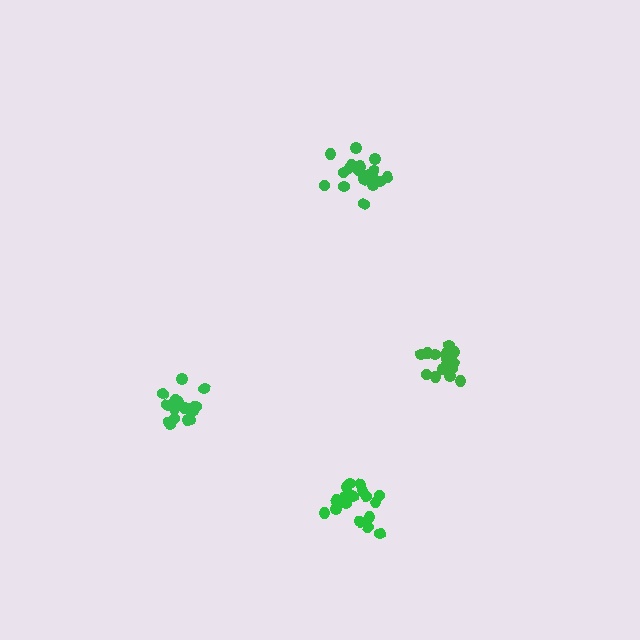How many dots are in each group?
Group 1: 18 dots, Group 2: 20 dots, Group 3: 18 dots, Group 4: 19 dots (75 total).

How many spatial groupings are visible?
There are 4 spatial groupings.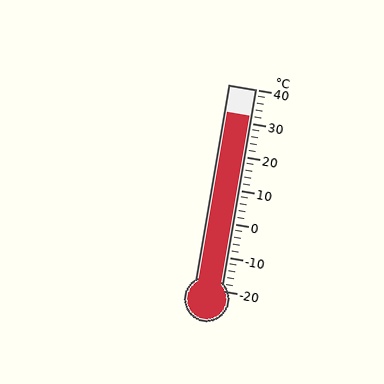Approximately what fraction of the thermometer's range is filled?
The thermometer is filled to approximately 85% of its range.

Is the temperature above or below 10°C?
The temperature is above 10°C.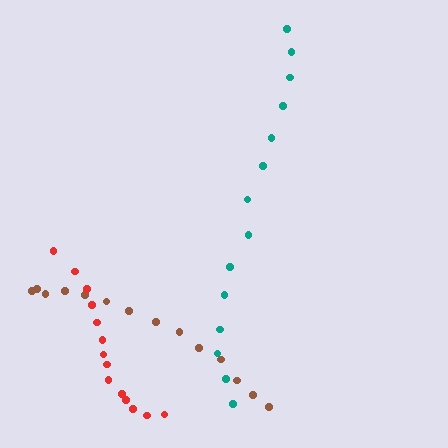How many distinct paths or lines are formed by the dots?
There are 3 distinct paths.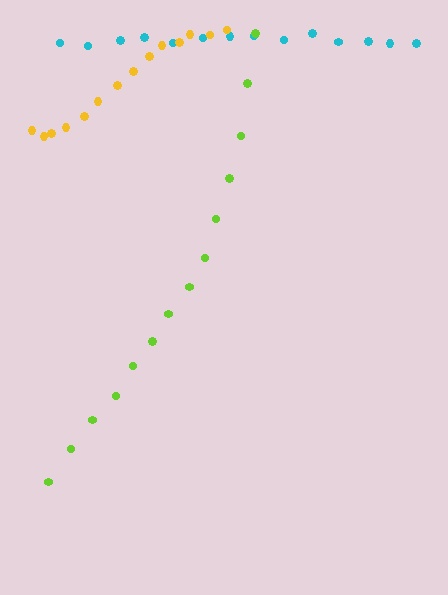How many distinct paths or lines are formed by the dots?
There are 3 distinct paths.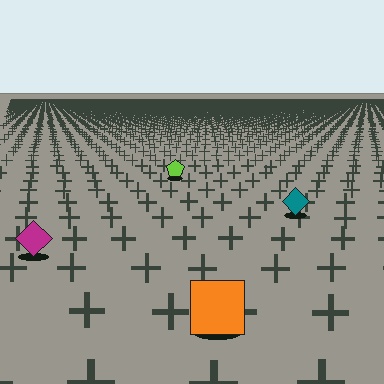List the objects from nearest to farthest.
From nearest to farthest: the orange square, the magenta diamond, the teal diamond, the lime pentagon.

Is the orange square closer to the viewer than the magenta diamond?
Yes. The orange square is closer — you can tell from the texture gradient: the ground texture is coarser near it.